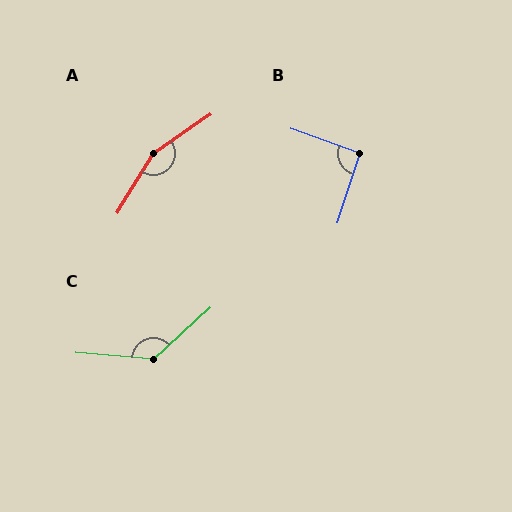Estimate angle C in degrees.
Approximately 133 degrees.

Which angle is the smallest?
B, at approximately 91 degrees.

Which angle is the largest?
A, at approximately 156 degrees.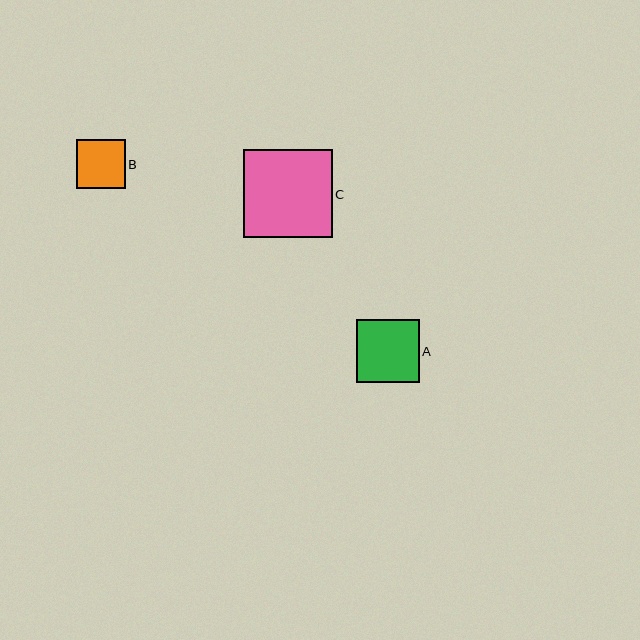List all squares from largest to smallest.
From largest to smallest: C, A, B.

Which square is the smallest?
Square B is the smallest with a size of approximately 49 pixels.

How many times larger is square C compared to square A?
Square C is approximately 1.4 times the size of square A.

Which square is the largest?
Square C is the largest with a size of approximately 88 pixels.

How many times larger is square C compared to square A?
Square C is approximately 1.4 times the size of square A.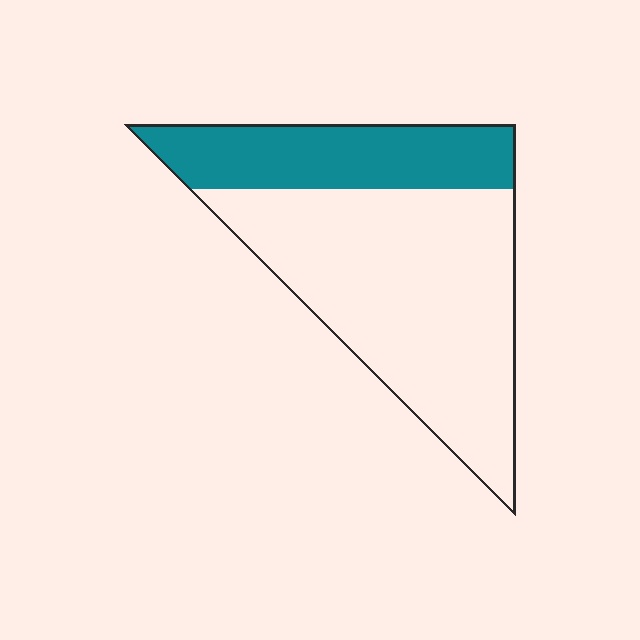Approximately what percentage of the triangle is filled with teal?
Approximately 30%.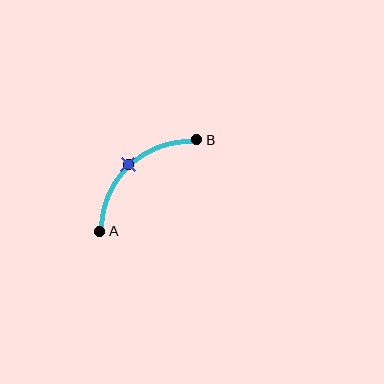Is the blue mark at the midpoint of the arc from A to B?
Yes. The blue mark lies on the arc at equal arc-length from both A and B — it is the arc midpoint.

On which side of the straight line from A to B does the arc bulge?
The arc bulges above and to the left of the straight line connecting A and B.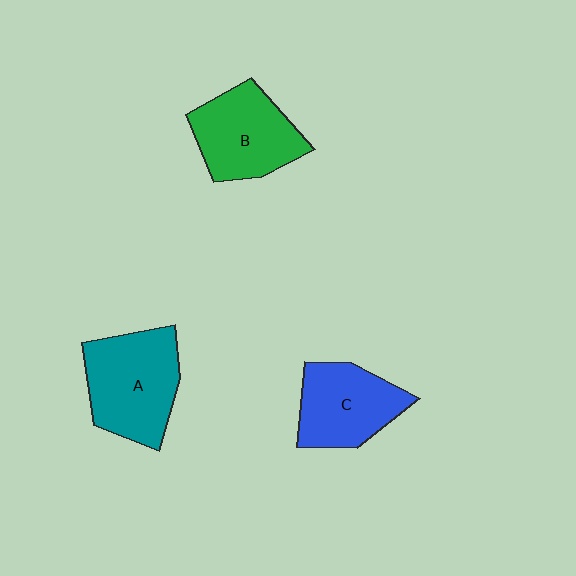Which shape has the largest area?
Shape A (teal).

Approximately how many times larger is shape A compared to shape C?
Approximately 1.2 times.